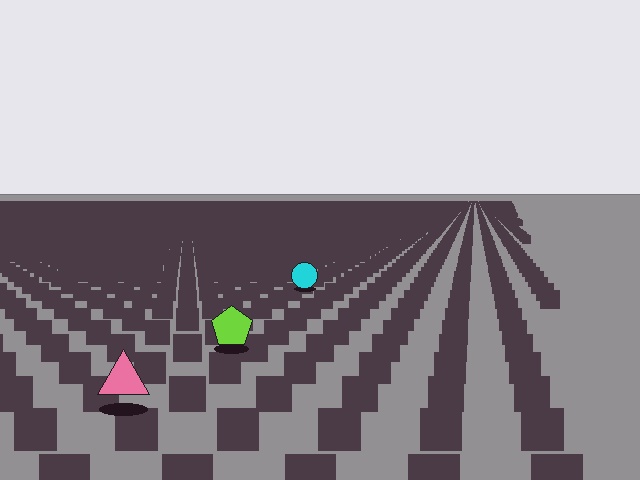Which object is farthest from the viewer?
The cyan circle is farthest from the viewer. It appears smaller and the ground texture around it is denser.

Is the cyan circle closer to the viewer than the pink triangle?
No. The pink triangle is closer — you can tell from the texture gradient: the ground texture is coarser near it.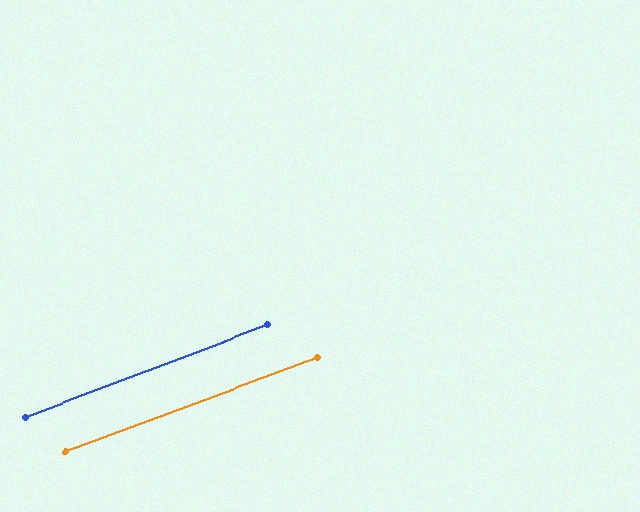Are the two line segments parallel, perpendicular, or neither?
Parallel — their directions differ by only 0.1°.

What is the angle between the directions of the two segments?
Approximately 0 degrees.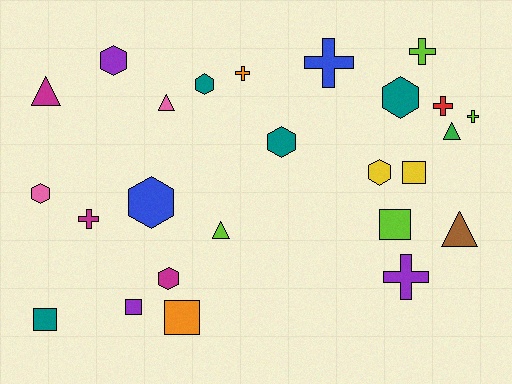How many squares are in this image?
There are 5 squares.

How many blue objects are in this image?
There are 2 blue objects.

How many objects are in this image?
There are 25 objects.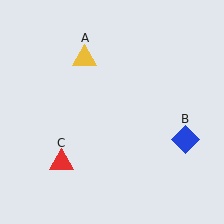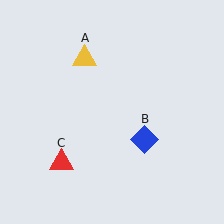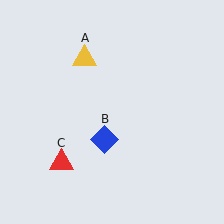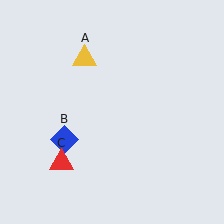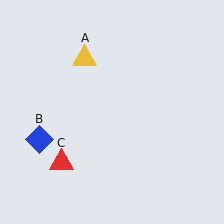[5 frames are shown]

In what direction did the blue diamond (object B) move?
The blue diamond (object B) moved left.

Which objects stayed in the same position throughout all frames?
Yellow triangle (object A) and red triangle (object C) remained stationary.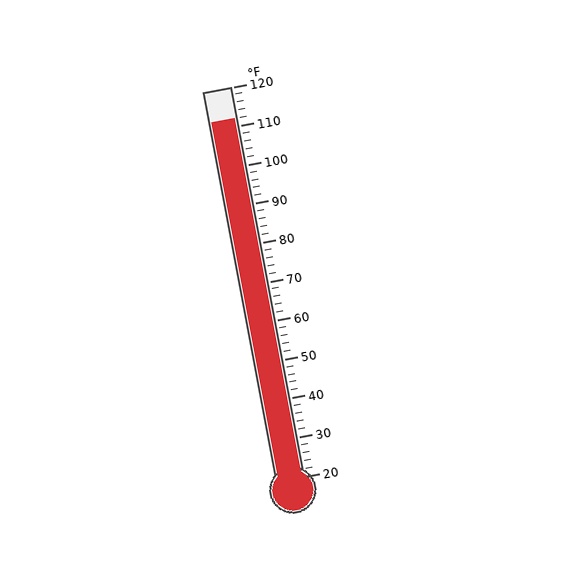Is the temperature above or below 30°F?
The temperature is above 30°F.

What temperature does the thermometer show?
The thermometer shows approximately 112°F.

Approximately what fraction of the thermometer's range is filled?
The thermometer is filled to approximately 90% of its range.